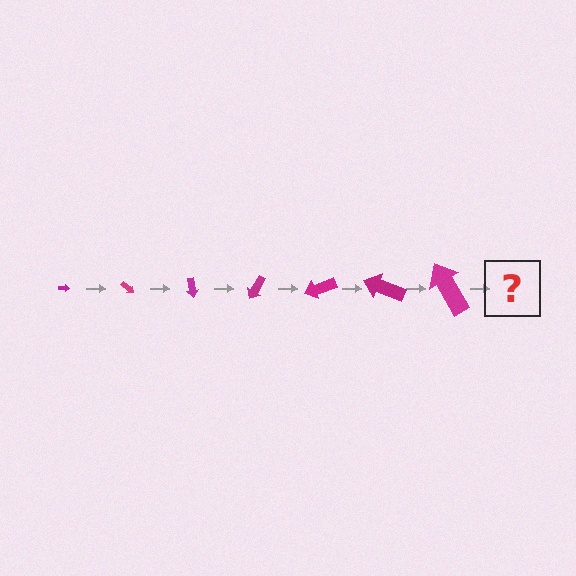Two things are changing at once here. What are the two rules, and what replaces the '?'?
The two rules are that the arrow grows larger each step and it rotates 40 degrees each step. The '?' should be an arrow, larger than the previous one and rotated 280 degrees from the start.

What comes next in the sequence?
The next element should be an arrow, larger than the previous one and rotated 280 degrees from the start.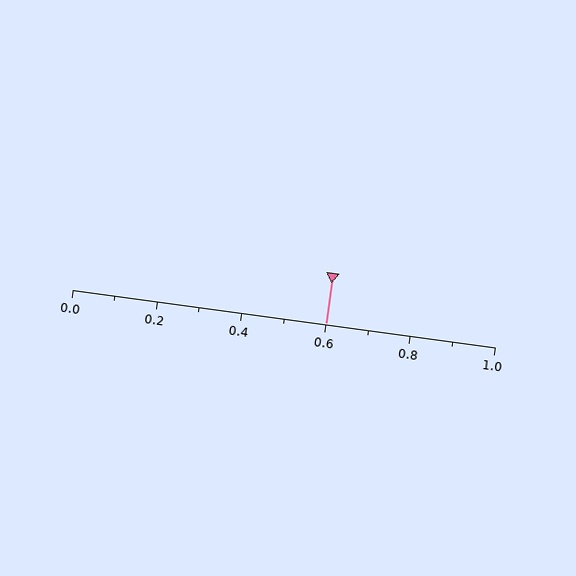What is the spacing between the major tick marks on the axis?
The major ticks are spaced 0.2 apart.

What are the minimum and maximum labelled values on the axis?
The axis runs from 0.0 to 1.0.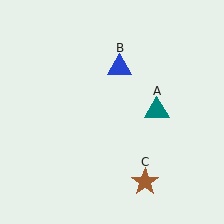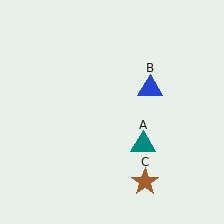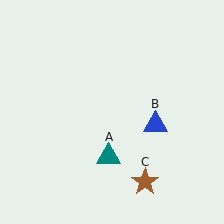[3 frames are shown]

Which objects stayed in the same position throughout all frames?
Brown star (object C) remained stationary.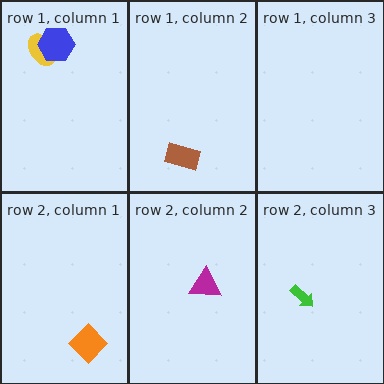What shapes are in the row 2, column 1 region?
The orange diamond.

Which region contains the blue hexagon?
The row 1, column 1 region.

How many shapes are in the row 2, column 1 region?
1.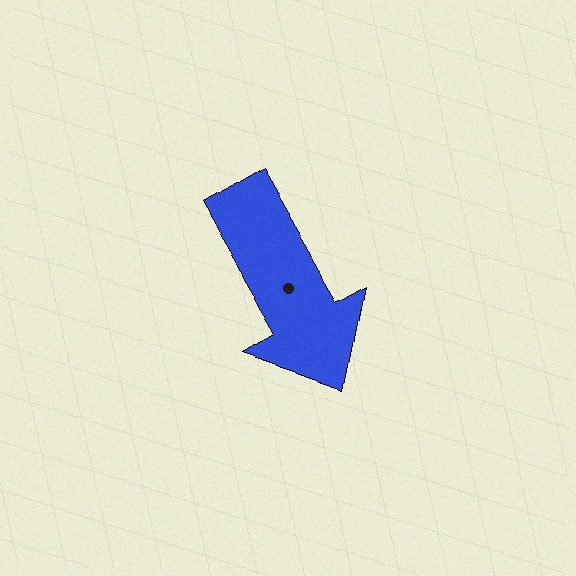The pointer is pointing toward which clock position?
Roughly 5 o'clock.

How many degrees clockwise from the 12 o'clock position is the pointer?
Approximately 150 degrees.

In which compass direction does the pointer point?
Southeast.